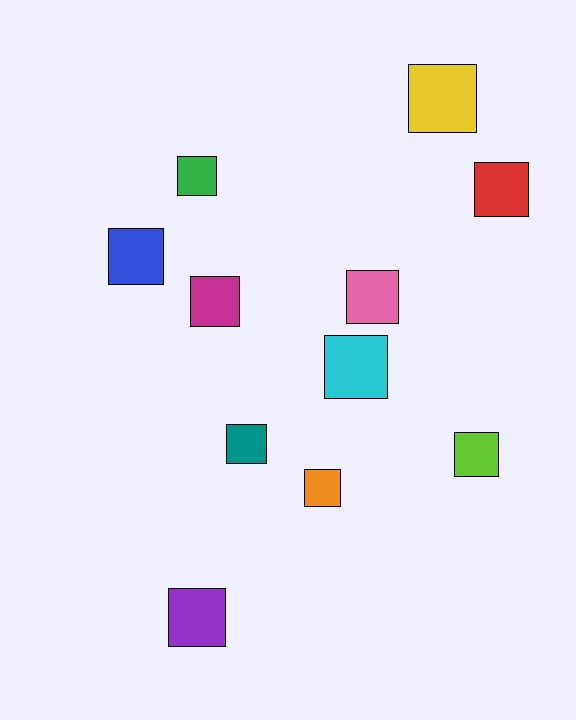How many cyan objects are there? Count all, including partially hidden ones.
There is 1 cyan object.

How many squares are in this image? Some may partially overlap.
There are 11 squares.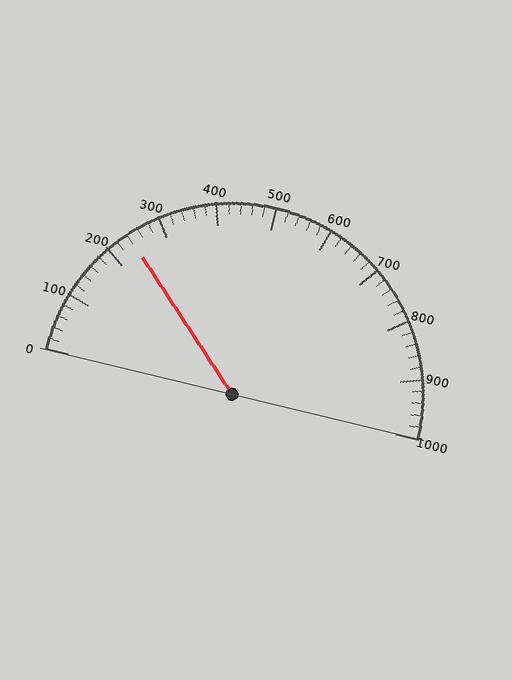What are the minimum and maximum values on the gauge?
The gauge ranges from 0 to 1000.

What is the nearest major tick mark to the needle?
The nearest major tick mark is 200.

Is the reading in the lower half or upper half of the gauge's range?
The reading is in the lower half of the range (0 to 1000).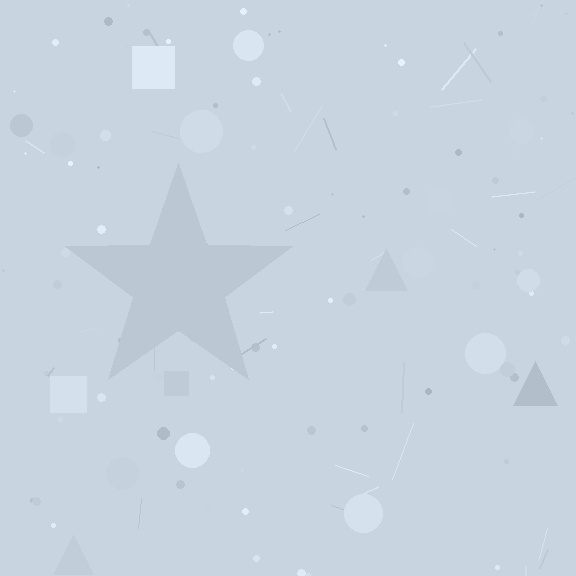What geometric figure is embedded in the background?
A star is embedded in the background.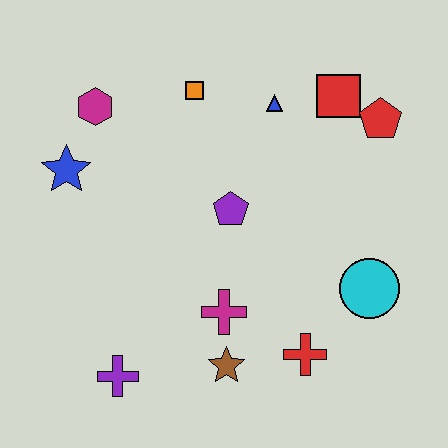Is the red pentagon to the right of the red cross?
Yes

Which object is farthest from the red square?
The purple cross is farthest from the red square.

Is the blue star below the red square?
Yes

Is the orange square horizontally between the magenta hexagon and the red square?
Yes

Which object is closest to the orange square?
The blue triangle is closest to the orange square.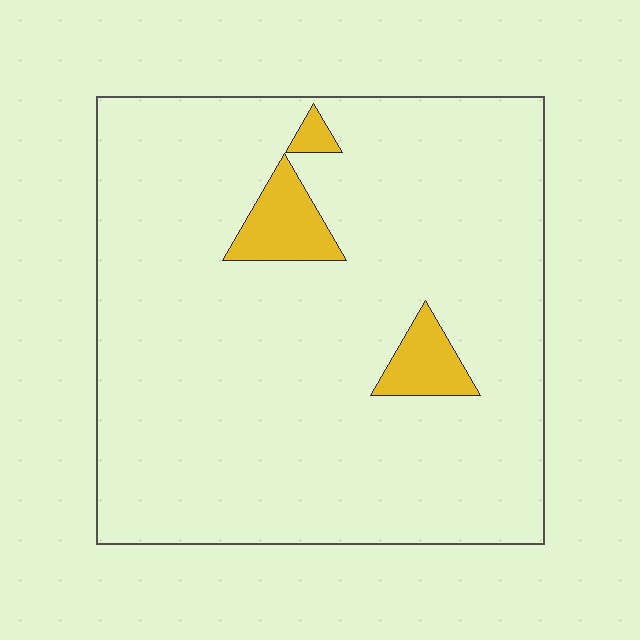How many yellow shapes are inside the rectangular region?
3.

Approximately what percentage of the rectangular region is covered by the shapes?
Approximately 5%.